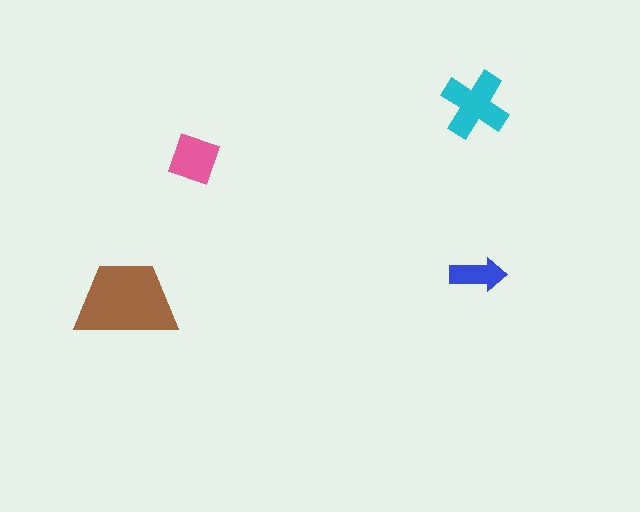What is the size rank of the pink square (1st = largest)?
3rd.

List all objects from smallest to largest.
The blue arrow, the pink square, the cyan cross, the brown trapezoid.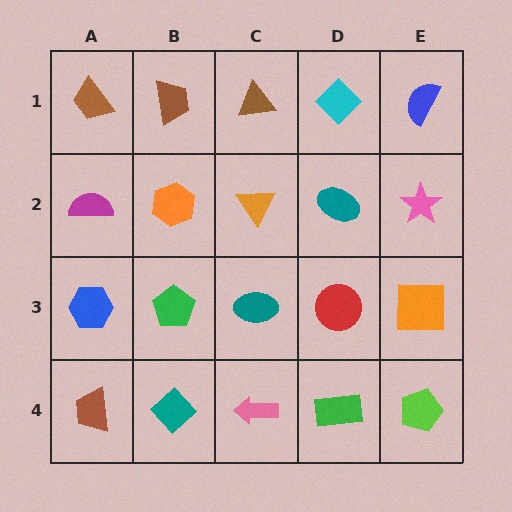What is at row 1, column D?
A cyan diamond.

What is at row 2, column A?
A magenta semicircle.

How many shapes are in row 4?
5 shapes.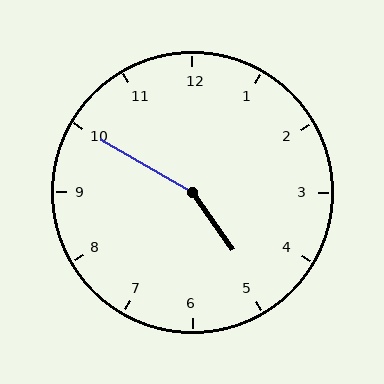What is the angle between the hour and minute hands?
Approximately 155 degrees.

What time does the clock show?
4:50.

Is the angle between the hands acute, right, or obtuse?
It is obtuse.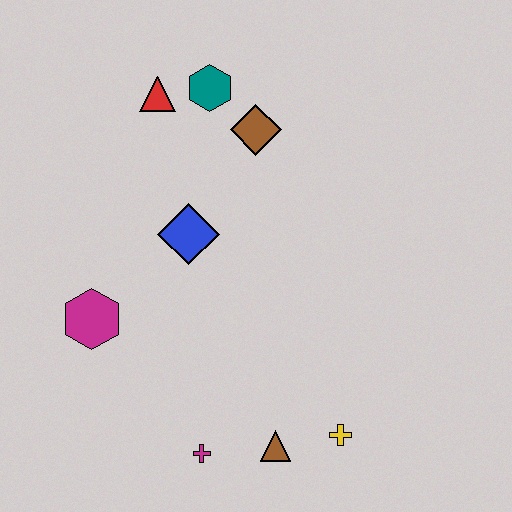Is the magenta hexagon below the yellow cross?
No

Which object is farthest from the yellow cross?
The red triangle is farthest from the yellow cross.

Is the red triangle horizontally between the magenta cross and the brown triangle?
No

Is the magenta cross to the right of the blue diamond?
Yes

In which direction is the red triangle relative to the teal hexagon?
The red triangle is to the left of the teal hexagon.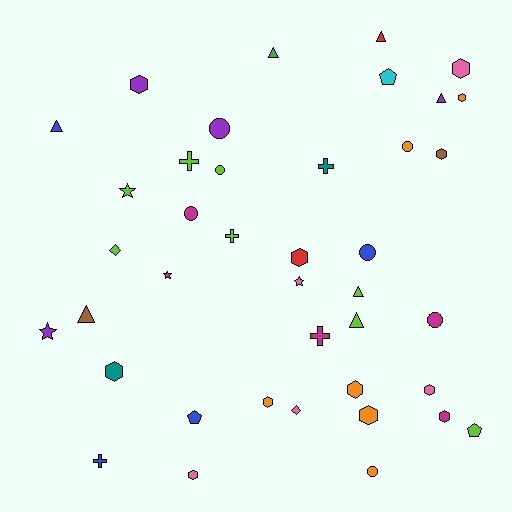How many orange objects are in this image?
There are 6 orange objects.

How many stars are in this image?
There are 4 stars.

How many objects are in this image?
There are 40 objects.